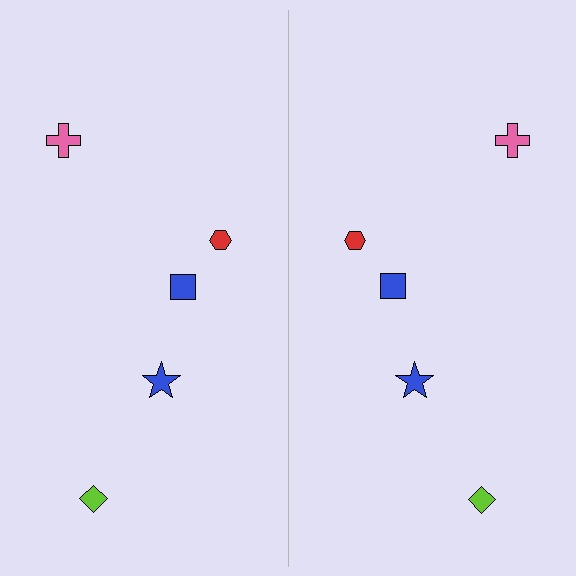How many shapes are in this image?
There are 10 shapes in this image.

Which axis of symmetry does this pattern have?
The pattern has a vertical axis of symmetry running through the center of the image.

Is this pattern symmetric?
Yes, this pattern has bilateral (reflection) symmetry.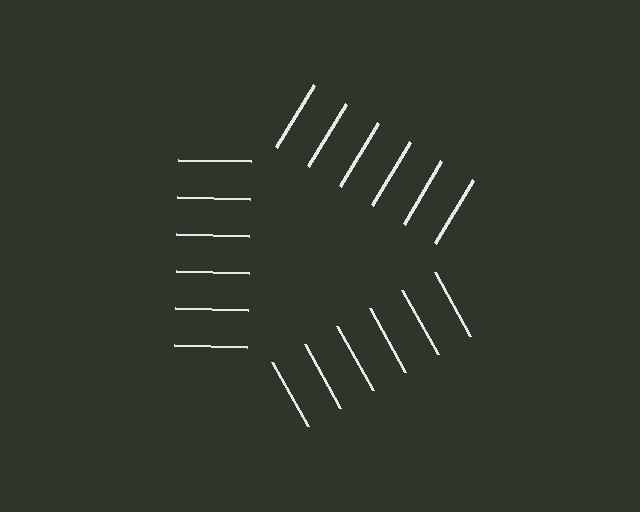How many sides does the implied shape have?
3 sides — the line-ends trace a triangle.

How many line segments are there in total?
18 — 6 along each of the 3 edges.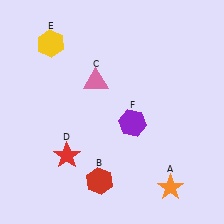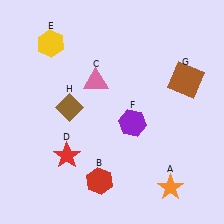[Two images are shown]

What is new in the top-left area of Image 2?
A brown diamond (H) was added in the top-left area of Image 2.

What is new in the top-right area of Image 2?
A brown square (G) was added in the top-right area of Image 2.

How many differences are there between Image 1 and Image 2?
There are 2 differences between the two images.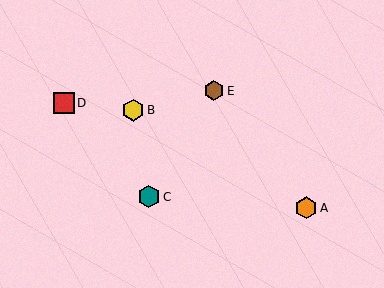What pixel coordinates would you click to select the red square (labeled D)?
Click at (64, 103) to select the red square D.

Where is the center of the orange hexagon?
The center of the orange hexagon is at (306, 208).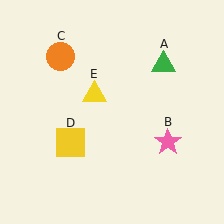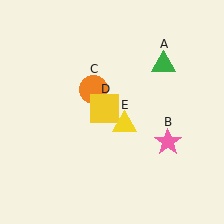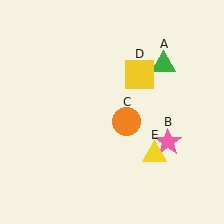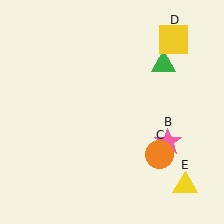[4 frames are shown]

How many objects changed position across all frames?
3 objects changed position: orange circle (object C), yellow square (object D), yellow triangle (object E).